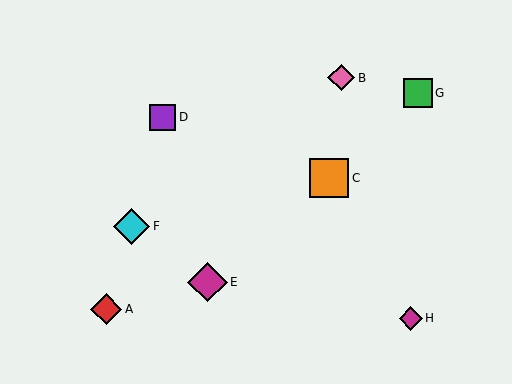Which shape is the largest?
The magenta diamond (labeled E) is the largest.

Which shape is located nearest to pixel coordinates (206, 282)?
The magenta diamond (labeled E) at (208, 282) is nearest to that location.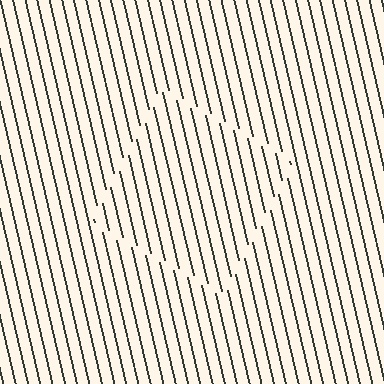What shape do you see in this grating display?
An illusory square. The interior of the shape contains the same grating, shifted by half a period — the contour is defined by the phase discontinuity where line-ends from the inner and outer gratings abut.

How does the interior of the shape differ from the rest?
The interior of the shape contains the same grating, shifted by half a period — the contour is defined by the phase discontinuity where line-ends from the inner and outer gratings abut.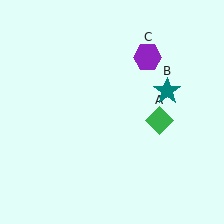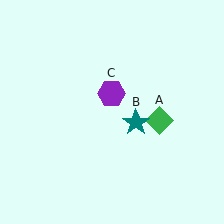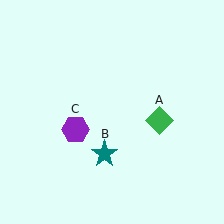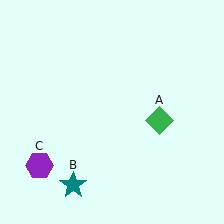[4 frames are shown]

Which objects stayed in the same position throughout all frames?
Green diamond (object A) remained stationary.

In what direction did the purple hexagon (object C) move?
The purple hexagon (object C) moved down and to the left.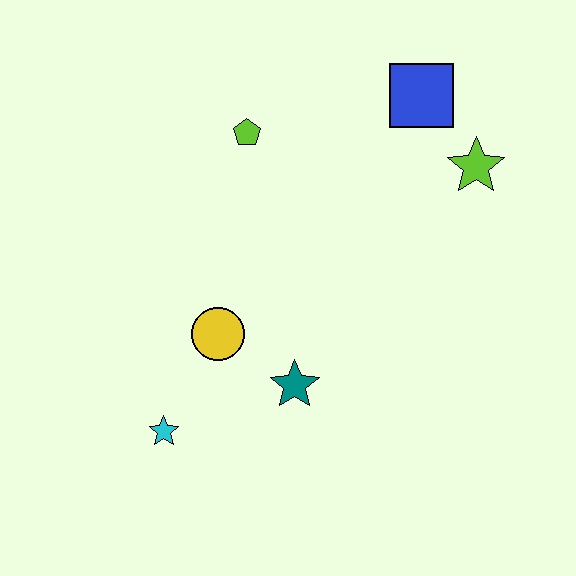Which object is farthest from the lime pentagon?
The cyan star is farthest from the lime pentagon.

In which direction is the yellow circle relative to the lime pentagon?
The yellow circle is below the lime pentagon.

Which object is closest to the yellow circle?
The teal star is closest to the yellow circle.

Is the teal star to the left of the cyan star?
No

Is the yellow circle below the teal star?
No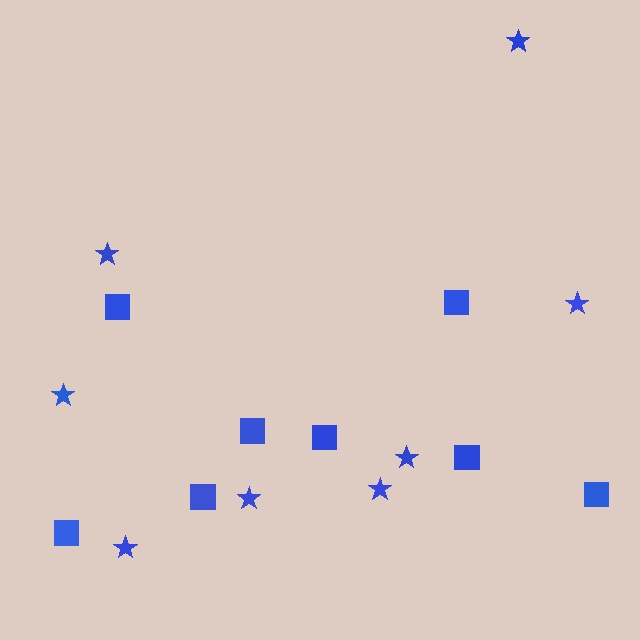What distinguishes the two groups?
There are 2 groups: one group of squares (8) and one group of stars (8).